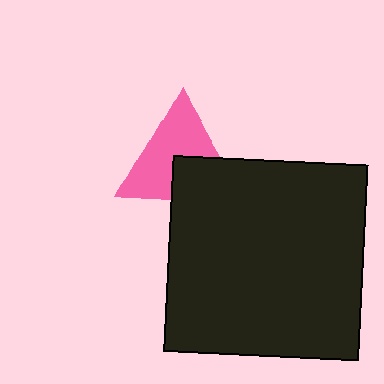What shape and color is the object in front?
The object in front is a black square.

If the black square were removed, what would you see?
You would see the complete pink triangle.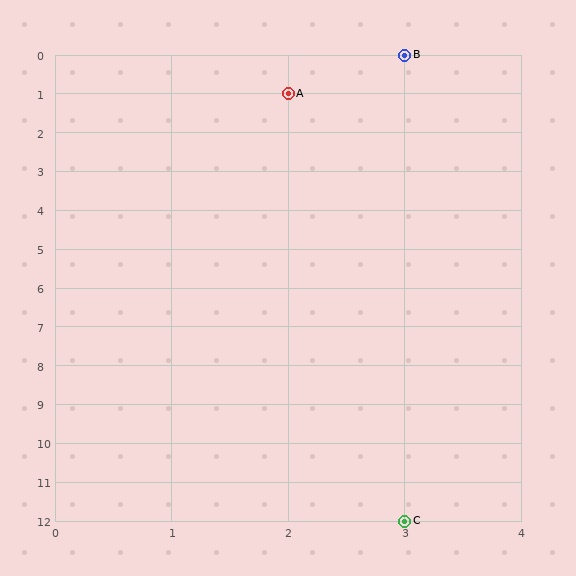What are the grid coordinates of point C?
Point C is at grid coordinates (3, 12).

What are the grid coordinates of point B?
Point B is at grid coordinates (3, 0).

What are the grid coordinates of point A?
Point A is at grid coordinates (2, 1).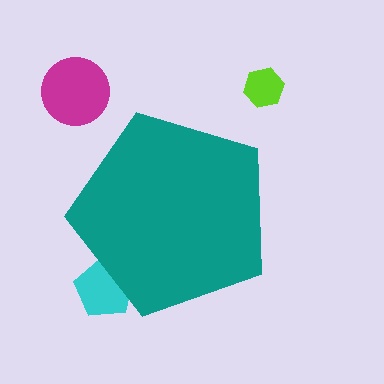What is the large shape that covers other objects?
A teal pentagon.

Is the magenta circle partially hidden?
No, the magenta circle is fully visible.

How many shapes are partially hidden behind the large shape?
1 shape is partially hidden.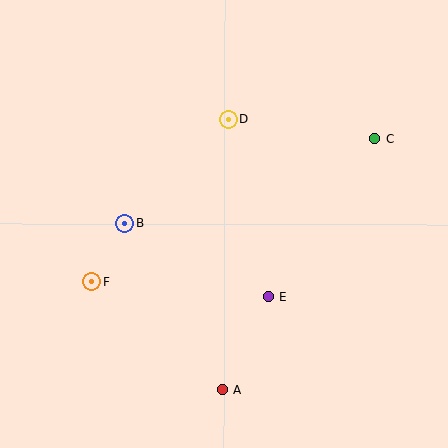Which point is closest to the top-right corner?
Point C is closest to the top-right corner.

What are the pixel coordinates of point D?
Point D is at (228, 119).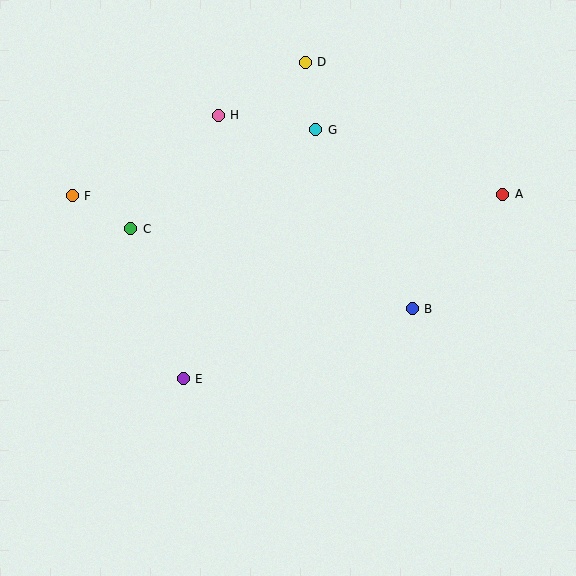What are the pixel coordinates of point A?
Point A is at (503, 194).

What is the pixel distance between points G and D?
The distance between G and D is 68 pixels.